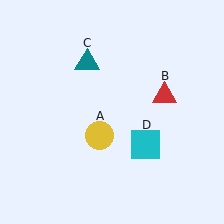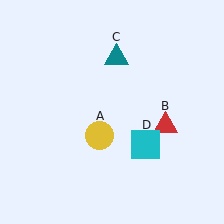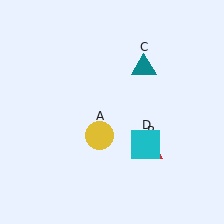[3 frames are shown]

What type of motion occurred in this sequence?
The red triangle (object B), teal triangle (object C) rotated clockwise around the center of the scene.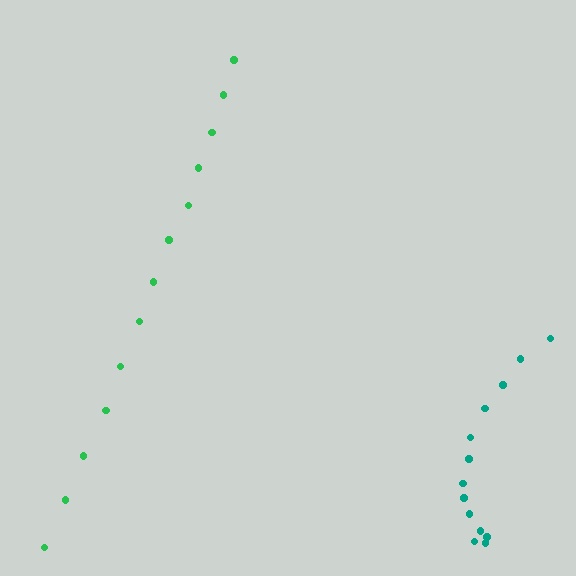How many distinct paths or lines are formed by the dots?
There are 2 distinct paths.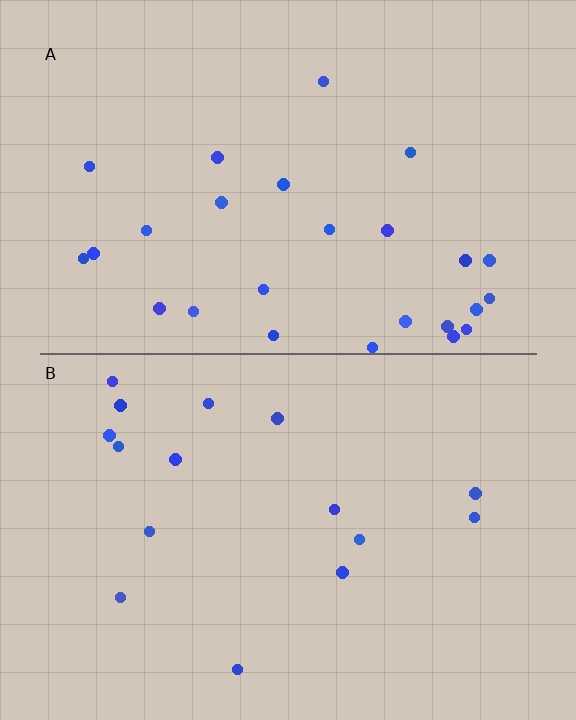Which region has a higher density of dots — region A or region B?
A (the top).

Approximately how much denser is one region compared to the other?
Approximately 1.7× — region A over region B.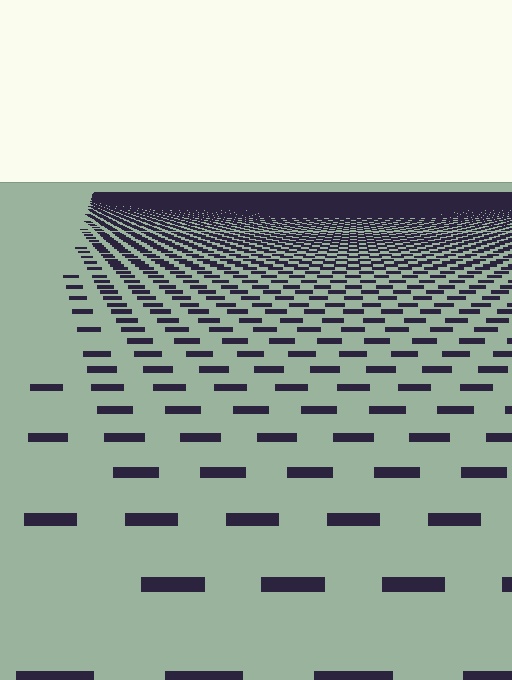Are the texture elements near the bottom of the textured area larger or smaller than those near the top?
Larger. Near the bottom, elements are closer to the viewer and appear at a bigger on-screen size.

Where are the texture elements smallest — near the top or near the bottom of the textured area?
Near the top.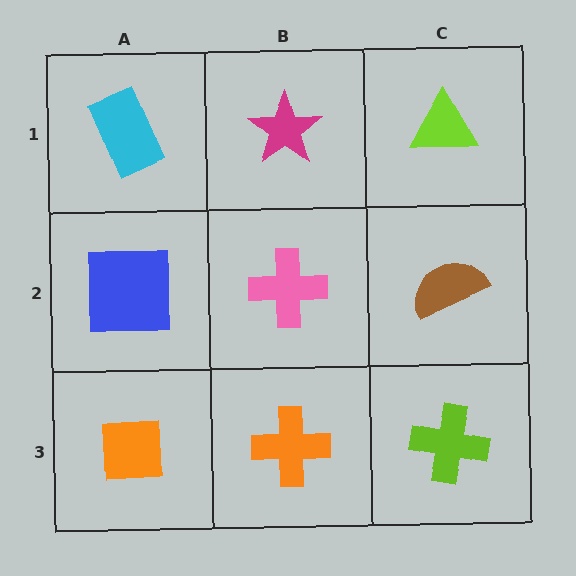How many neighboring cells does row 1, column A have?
2.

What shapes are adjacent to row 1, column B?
A pink cross (row 2, column B), a cyan rectangle (row 1, column A), a lime triangle (row 1, column C).